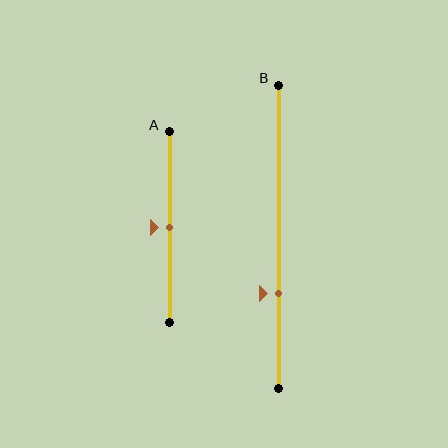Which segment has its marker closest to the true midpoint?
Segment A has its marker closest to the true midpoint.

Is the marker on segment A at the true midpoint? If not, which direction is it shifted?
Yes, the marker on segment A is at the true midpoint.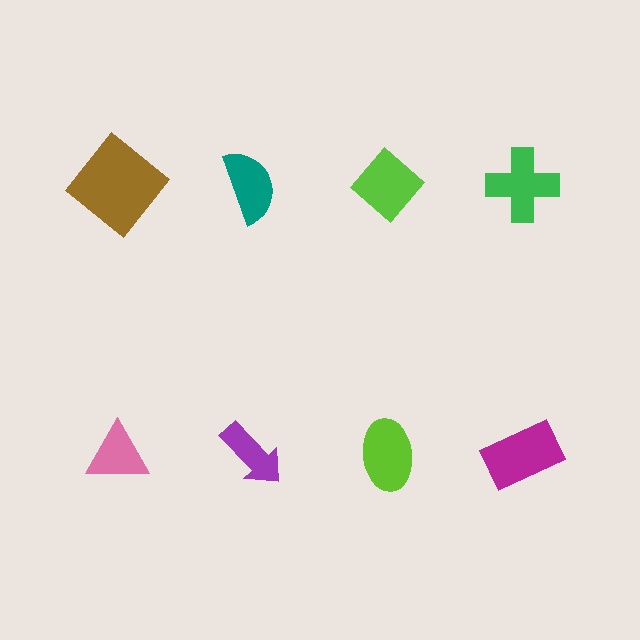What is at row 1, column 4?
A green cross.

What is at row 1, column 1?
A brown diamond.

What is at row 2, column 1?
A pink triangle.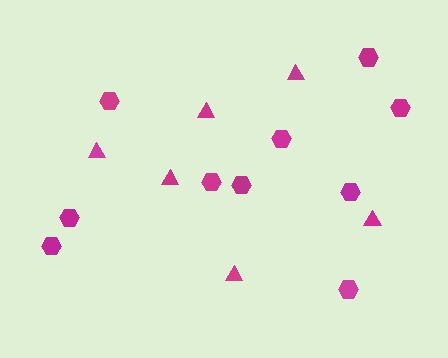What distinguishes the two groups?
There are 2 groups: one group of hexagons (10) and one group of triangles (6).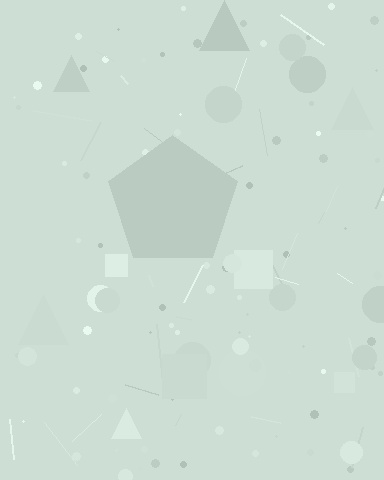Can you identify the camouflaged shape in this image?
The camouflaged shape is a pentagon.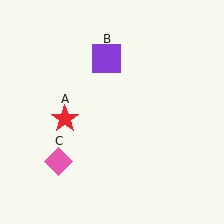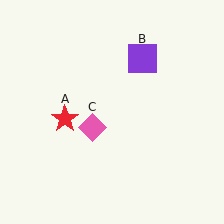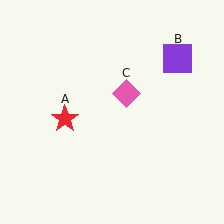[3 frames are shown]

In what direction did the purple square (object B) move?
The purple square (object B) moved right.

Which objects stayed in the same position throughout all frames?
Red star (object A) remained stationary.